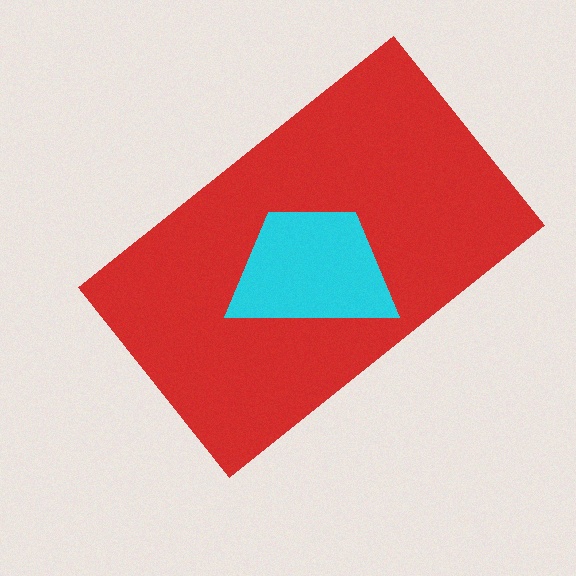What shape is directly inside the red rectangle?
The cyan trapezoid.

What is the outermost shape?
The red rectangle.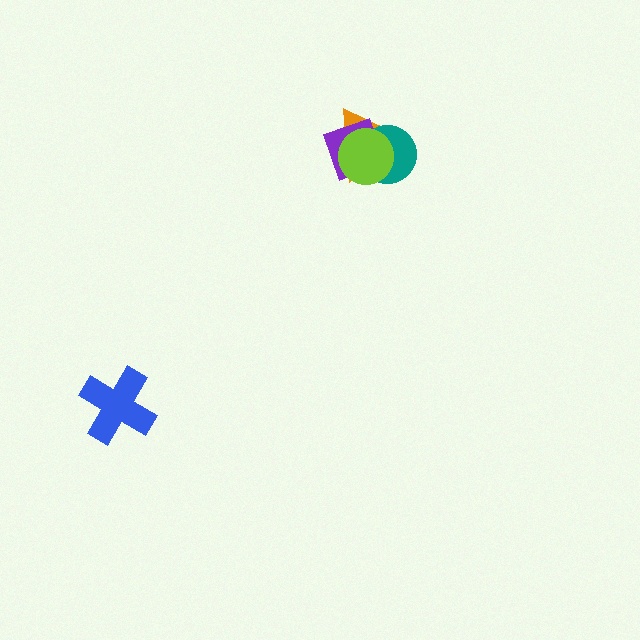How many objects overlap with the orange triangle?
3 objects overlap with the orange triangle.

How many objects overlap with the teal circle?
3 objects overlap with the teal circle.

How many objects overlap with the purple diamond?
3 objects overlap with the purple diamond.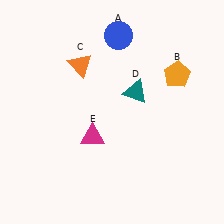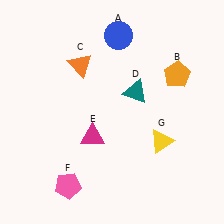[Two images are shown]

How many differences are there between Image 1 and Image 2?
There are 2 differences between the two images.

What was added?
A pink pentagon (F), a yellow triangle (G) were added in Image 2.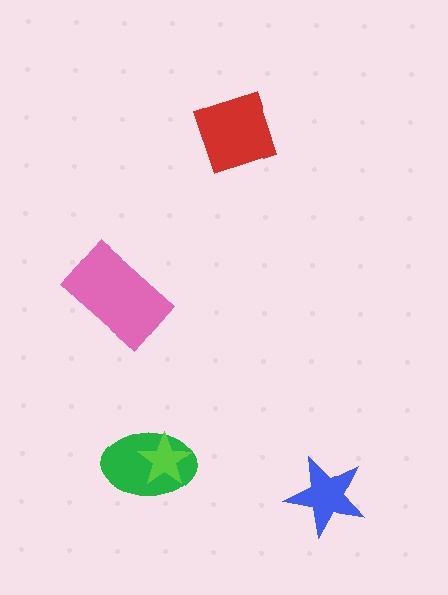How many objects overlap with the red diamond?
0 objects overlap with the red diamond.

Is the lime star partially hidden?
No, no other shape covers it.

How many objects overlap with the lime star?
1 object overlaps with the lime star.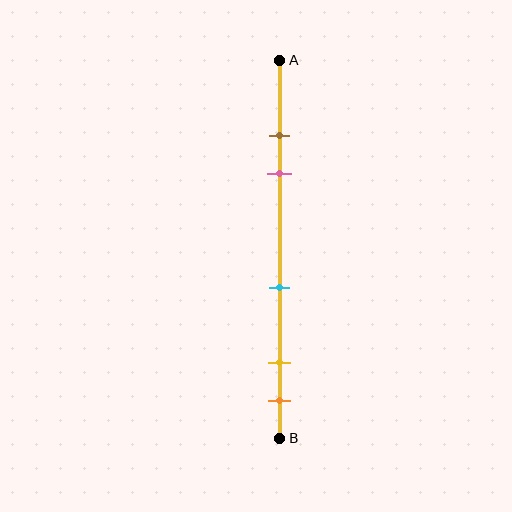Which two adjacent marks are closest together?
The brown and pink marks are the closest adjacent pair.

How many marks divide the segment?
There are 5 marks dividing the segment.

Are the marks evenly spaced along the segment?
No, the marks are not evenly spaced.